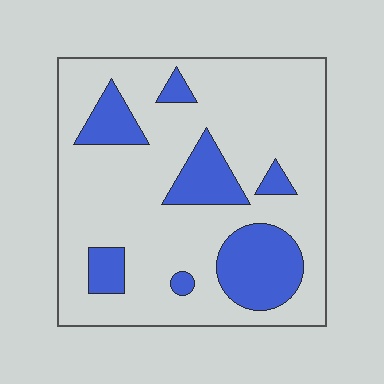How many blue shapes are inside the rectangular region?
7.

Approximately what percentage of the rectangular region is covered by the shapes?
Approximately 20%.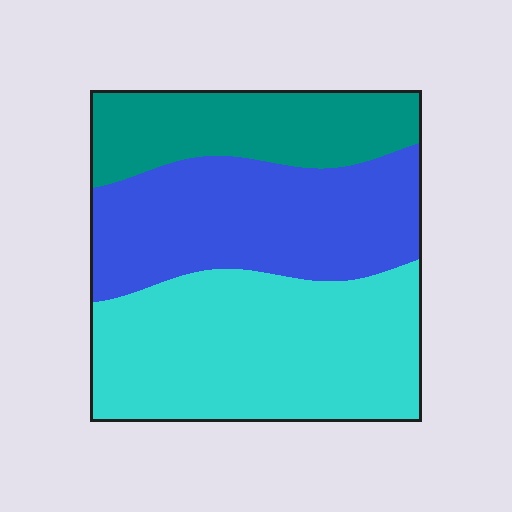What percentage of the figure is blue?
Blue takes up about one third (1/3) of the figure.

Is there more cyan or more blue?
Cyan.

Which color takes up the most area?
Cyan, at roughly 45%.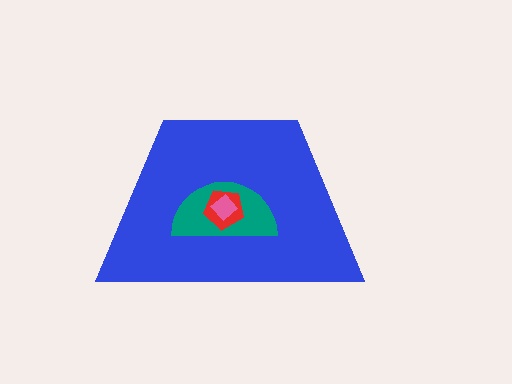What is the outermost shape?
The blue trapezoid.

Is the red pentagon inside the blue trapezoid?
Yes.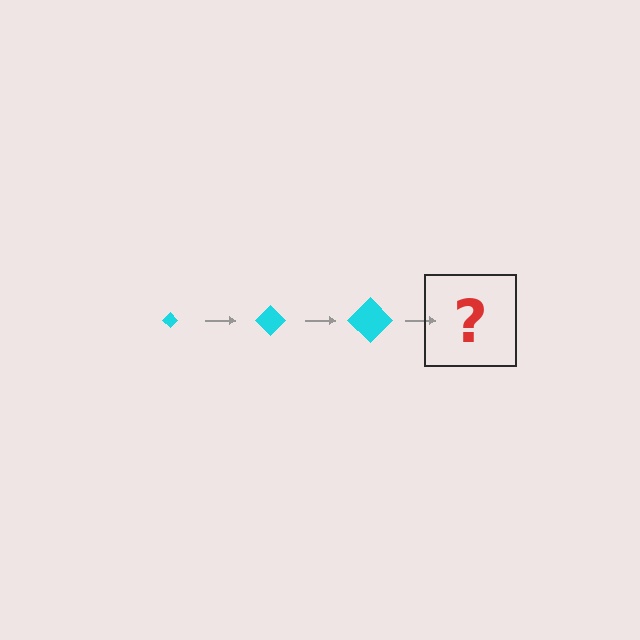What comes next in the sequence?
The next element should be a cyan diamond, larger than the previous one.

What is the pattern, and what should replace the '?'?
The pattern is that the diamond gets progressively larger each step. The '?' should be a cyan diamond, larger than the previous one.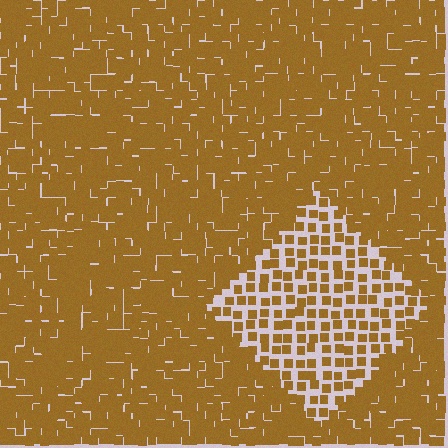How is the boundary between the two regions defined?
The boundary is defined by a change in element density (approximately 2.2x ratio). All elements are the same color, size, and shape.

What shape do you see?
I see a diamond.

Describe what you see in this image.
The image contains small brown elements arranged at two different densities. A diamond-shaped region is visible where the elements are less densely packed than the surrounding area.